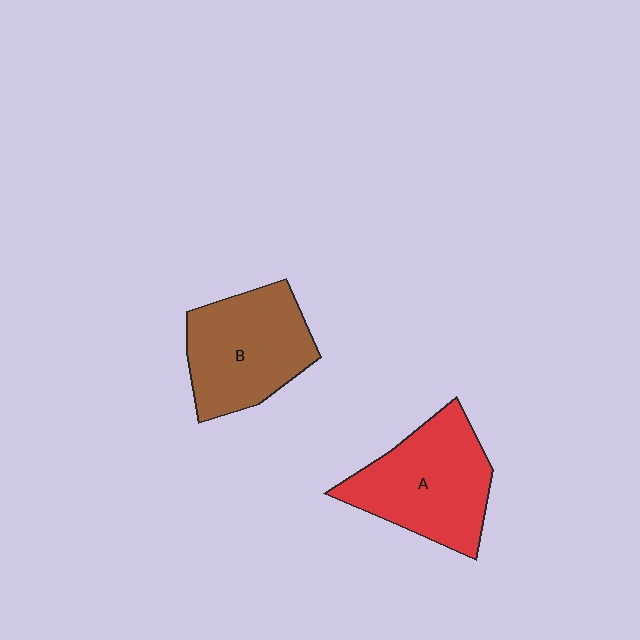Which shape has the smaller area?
Shape B (brown).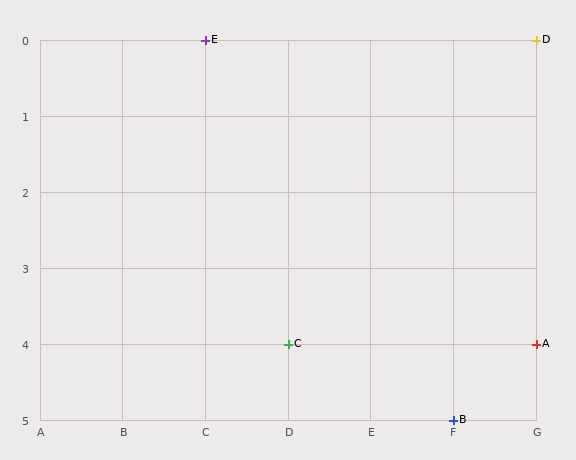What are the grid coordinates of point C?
Point C is at grid coordinates (D, 4).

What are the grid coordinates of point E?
Point E is at grid coordinates (C, 0).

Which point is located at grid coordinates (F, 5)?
Point B is at (F, 5).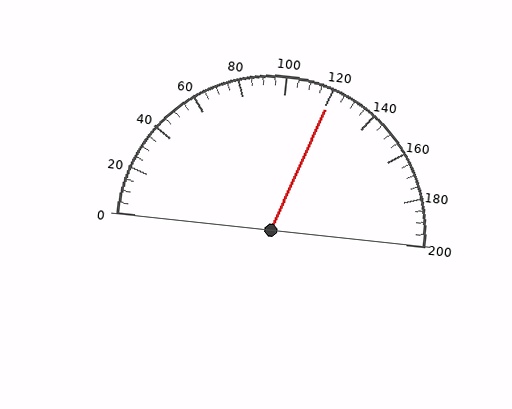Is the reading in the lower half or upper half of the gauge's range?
The reading is in the upper half of the range (0 to 200).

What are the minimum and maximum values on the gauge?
The gauge ranges from 0 to 200.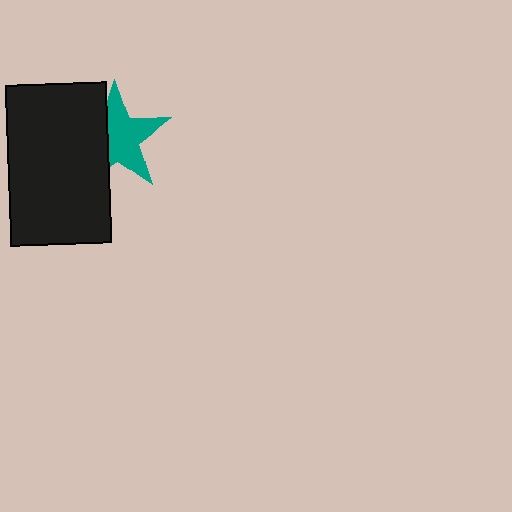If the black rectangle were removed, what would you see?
You would see the complete teal star.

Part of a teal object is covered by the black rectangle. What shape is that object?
It is a star.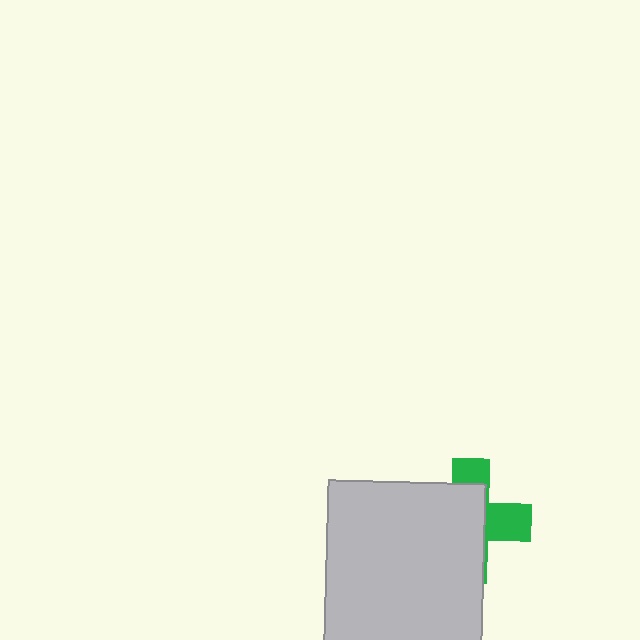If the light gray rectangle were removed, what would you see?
You would see the complete green cross.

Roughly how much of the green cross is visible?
A small part of it is visible (roughly 36%).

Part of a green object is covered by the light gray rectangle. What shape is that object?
It is a cross.